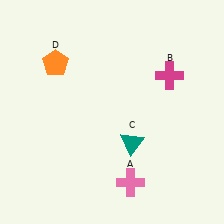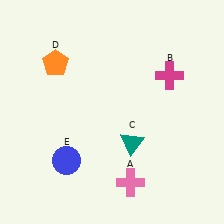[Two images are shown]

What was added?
A blue circle (E) was added in Image 2.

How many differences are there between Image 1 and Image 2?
There is 1 difference between the two images.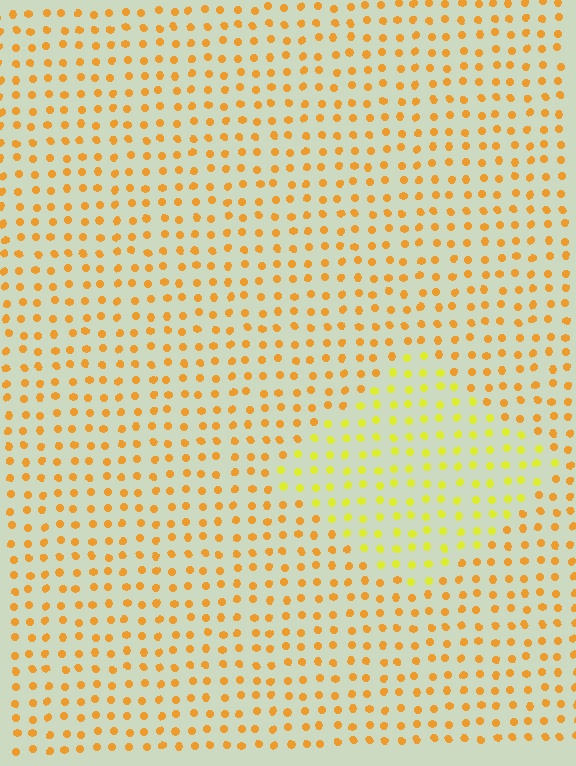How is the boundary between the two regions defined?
The boundary is defined purely by a slight shift in hue (about 31 degrees). Spacing, size, and orientation are identical on both sides.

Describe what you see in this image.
The image is filled with small orange elements in a uniform arrangement. A diamond-shaped region is visible where the elements are tinted to a slightly different hue, forming a subtle color boundary.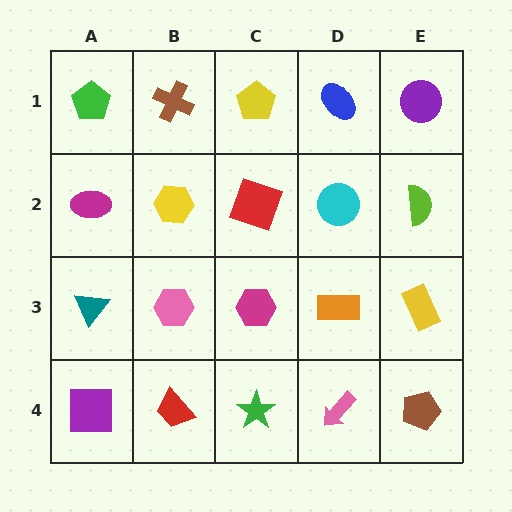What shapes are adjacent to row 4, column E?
A yellow rectangle (row 3, column E), a pink arrow (row 4, column D).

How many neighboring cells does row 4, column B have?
3.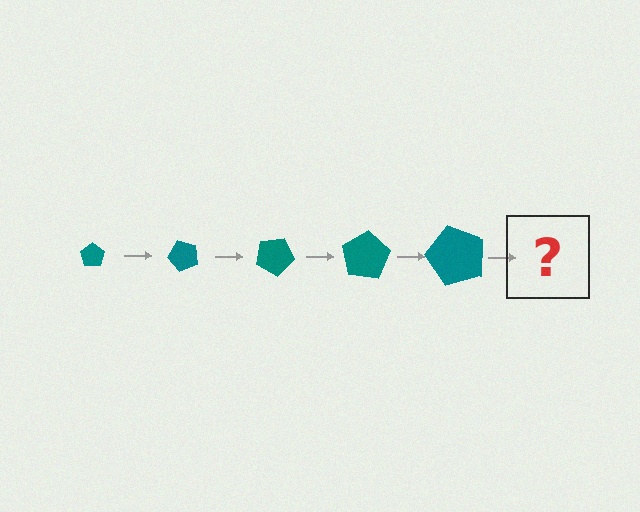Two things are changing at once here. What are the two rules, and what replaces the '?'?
The two rules are that the pentagon grows larger each step and it rotates 50 degrees each step. The '?' should be a pentagon, larger than the previous one and rotated 250 degrees from the start.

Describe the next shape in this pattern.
It should be a pentagon, larger than the previous one and rotated 250 degrees from the start.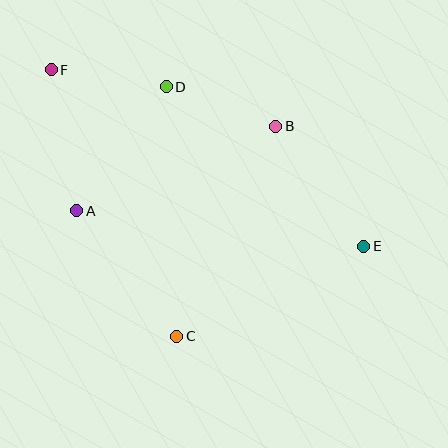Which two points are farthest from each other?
Points E and F are farthest from each other.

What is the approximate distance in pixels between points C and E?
The distance between C and E is approximately 207 pixels.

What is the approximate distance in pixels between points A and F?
The distance between A and F is approximately 143 pixels.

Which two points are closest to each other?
Points B and D are closest to each other.